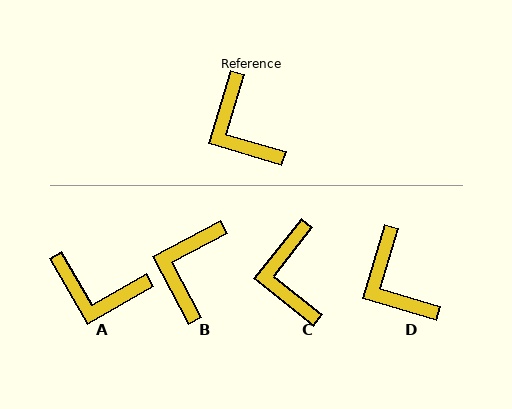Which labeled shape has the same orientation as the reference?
D.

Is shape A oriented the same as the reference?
No, it is off by about 47 degrees.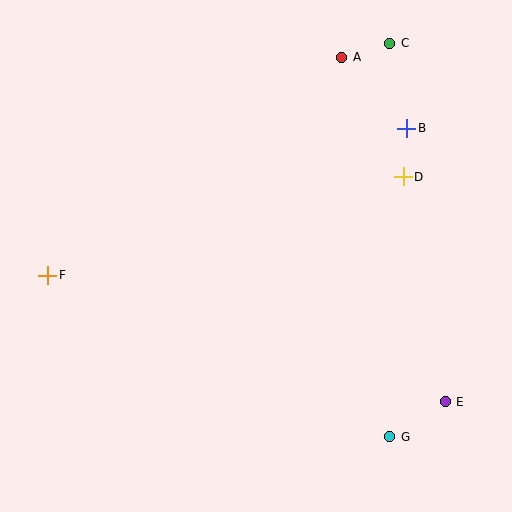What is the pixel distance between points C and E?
The distance between C and E is 363 pixels.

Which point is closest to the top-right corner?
Point C is closest to the top-right corner.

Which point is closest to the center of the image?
Point D at (403, 177) is closest to the center.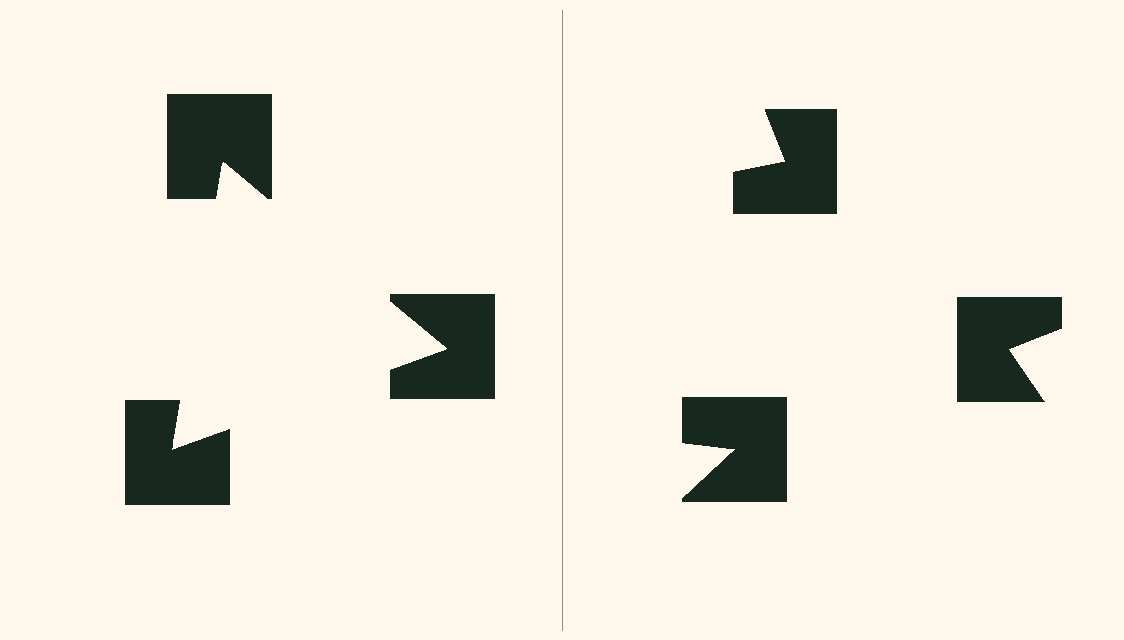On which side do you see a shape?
An illusory triangle appears on the left side. On the right side the wedge cuts are rotated, so no coherent shape forms.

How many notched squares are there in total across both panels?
6 — 3 on each side.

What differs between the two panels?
The notched squares are positioned identically on both sides; only the wedge orientations differ. On the left they align to a triangle; on the right they are misaligned.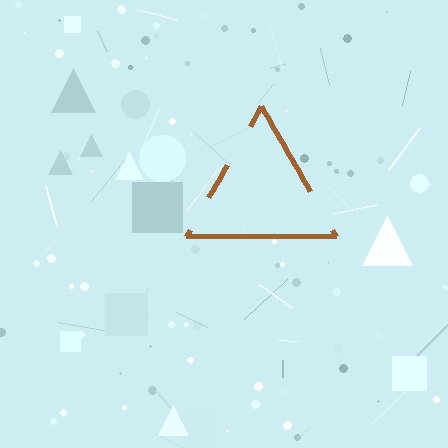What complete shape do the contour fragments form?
The contour fragments form a triangle.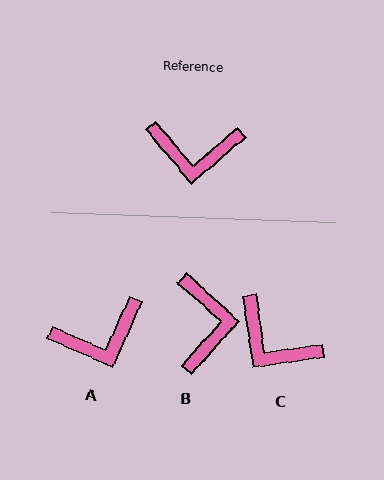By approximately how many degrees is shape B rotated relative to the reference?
Approximately 97 degrees counter-clockwise.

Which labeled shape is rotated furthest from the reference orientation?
B, about 97 degrees away.